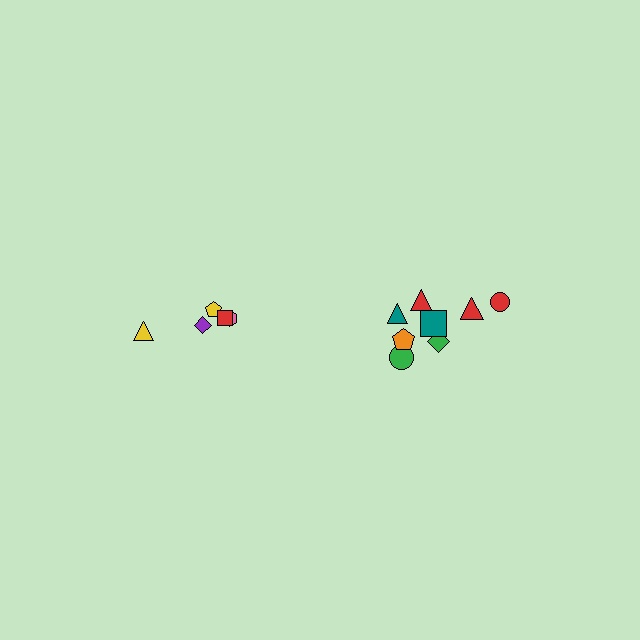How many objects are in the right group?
There are 8 objects.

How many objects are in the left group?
There are 5 objects.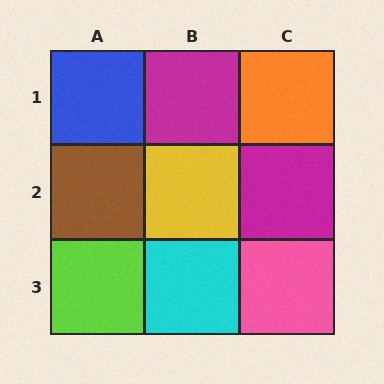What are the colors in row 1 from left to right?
Blue, magenta, orange.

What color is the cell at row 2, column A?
Brown.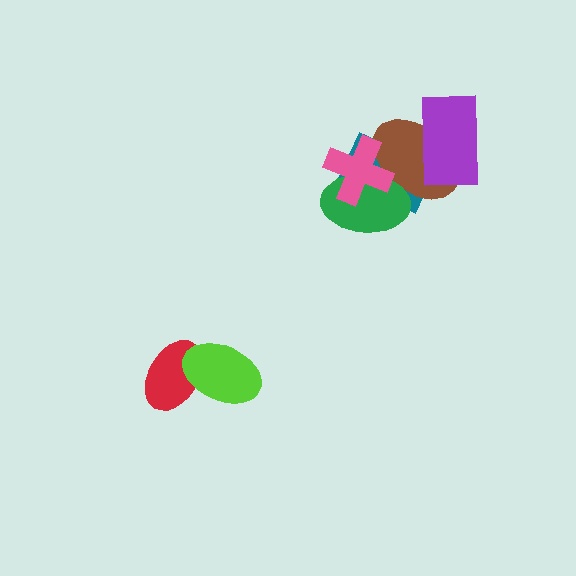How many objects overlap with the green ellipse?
3 objects overlap with the green ellipse.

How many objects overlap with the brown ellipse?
4 objects overlap with the brown ellipse.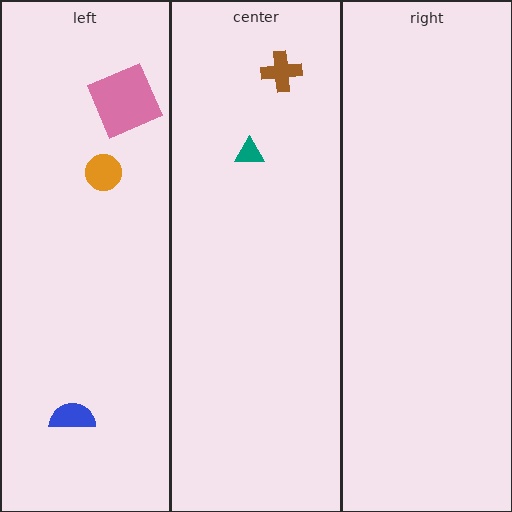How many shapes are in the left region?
3.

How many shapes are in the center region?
2.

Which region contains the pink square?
The left region.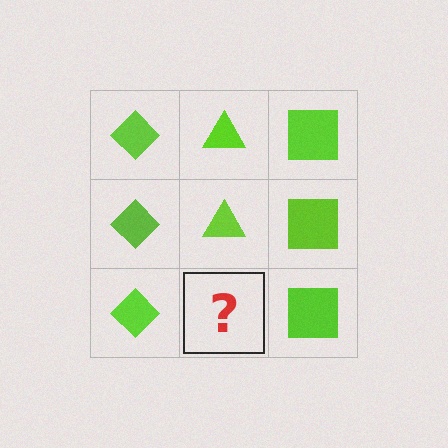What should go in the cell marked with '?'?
The missing cell should contain a lime triangle.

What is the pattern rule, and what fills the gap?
The rule is that each column has a consistent shape. The gap should be filled with a lime triangle.